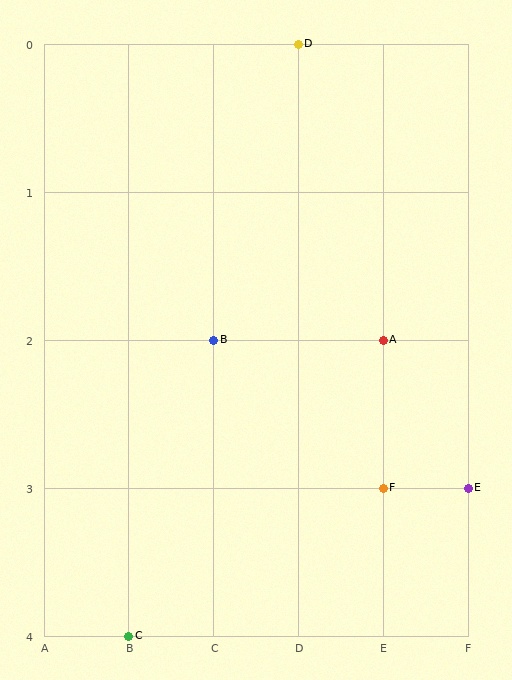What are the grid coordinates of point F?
Point F is at grid coordinates (E, 3).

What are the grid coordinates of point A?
Point A is at grid coordinates (E, 2).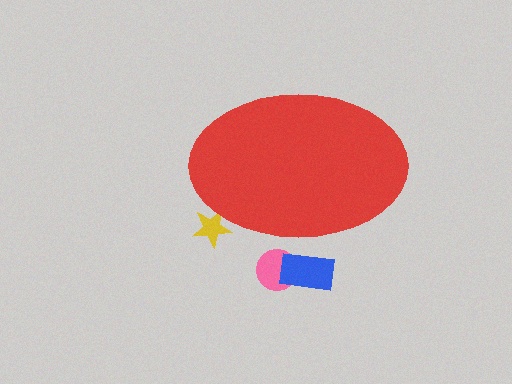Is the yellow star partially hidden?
Yes, the yellow star is partially hidden behind the red ellipse.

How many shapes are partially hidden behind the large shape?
3 shapes are partially hidden.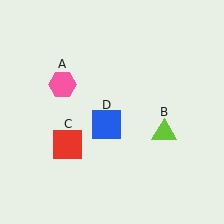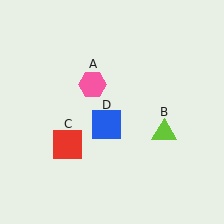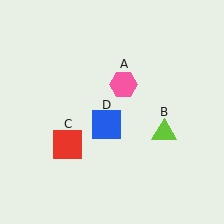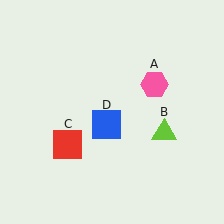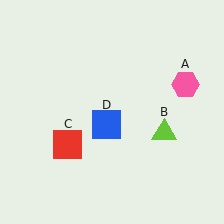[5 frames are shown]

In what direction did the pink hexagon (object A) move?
The pink hexagon (object A) moved right.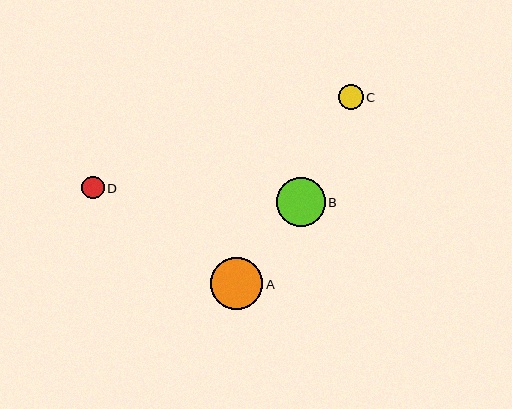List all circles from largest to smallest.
From largest to smallest: A, B, C, D.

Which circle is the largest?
Circle A is the largest with a size of approximately 52 pixels.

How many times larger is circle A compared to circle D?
Circle A is approximately 2.3 times the size of circle D.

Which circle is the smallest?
Circle D is the smallest with a size of approximately 22 pixels.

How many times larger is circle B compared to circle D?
Circle B is approximately 2.2 times the size of circle D.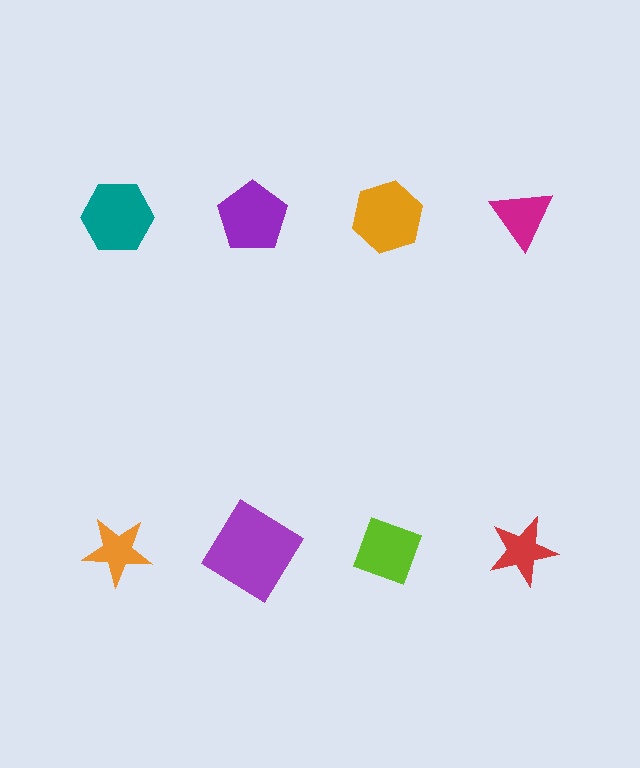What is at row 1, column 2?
A purple pentagon.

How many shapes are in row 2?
4 shapes.